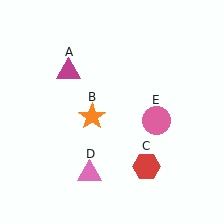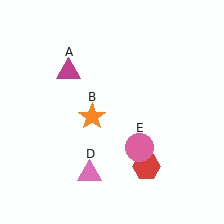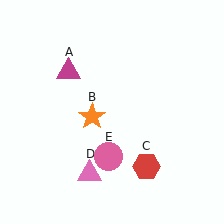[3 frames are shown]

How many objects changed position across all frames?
1 object changed position: pink circle (object E).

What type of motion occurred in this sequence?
The pink circle (object E) rotated clockwise around the center of the scene.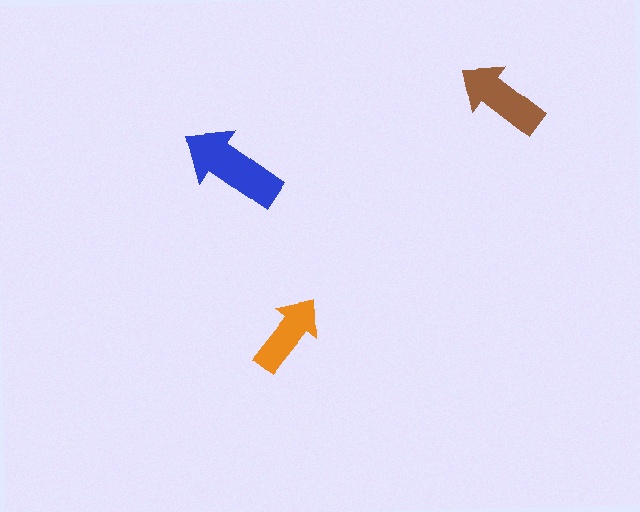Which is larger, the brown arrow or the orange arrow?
The brown one.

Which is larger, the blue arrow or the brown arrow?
The blue one.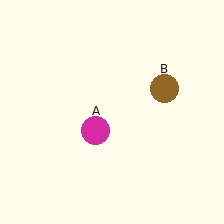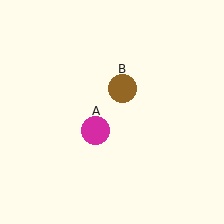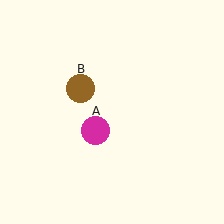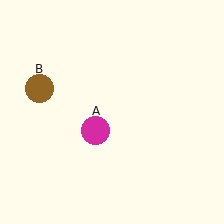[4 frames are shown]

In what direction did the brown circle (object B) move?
The brown circle (object B) moved left.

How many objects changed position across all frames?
1 object changed position: brown circle (object B).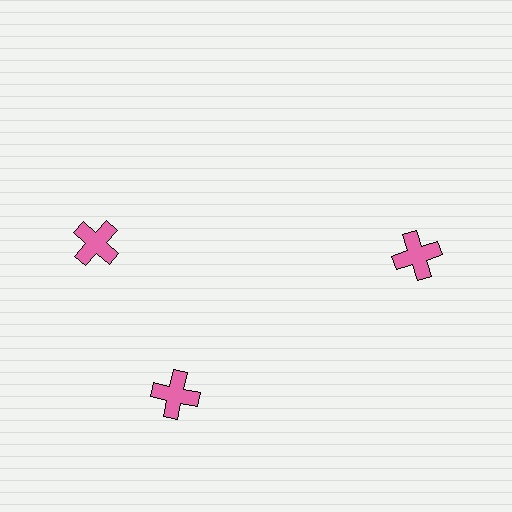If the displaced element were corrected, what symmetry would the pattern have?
It would have 3-fold rotational symmetry — the pattern would map onto itself every 120 degrees.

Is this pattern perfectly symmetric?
No. The 3 pink crosses are arranged in a ring, but one element near the 11 o'clock position is rotated out of alignment along the ring, breaking the 3-fold rotational symmetry.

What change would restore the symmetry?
The symmetry would be restored by rotating it back into even spacing with its neighbors so that all 3 crosses sit at equal angles and equal distance from the center.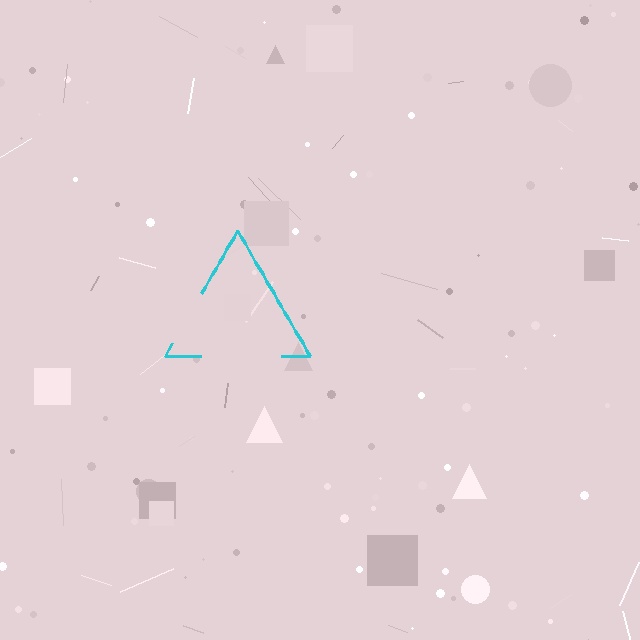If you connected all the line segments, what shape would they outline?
They would outline a triangle.